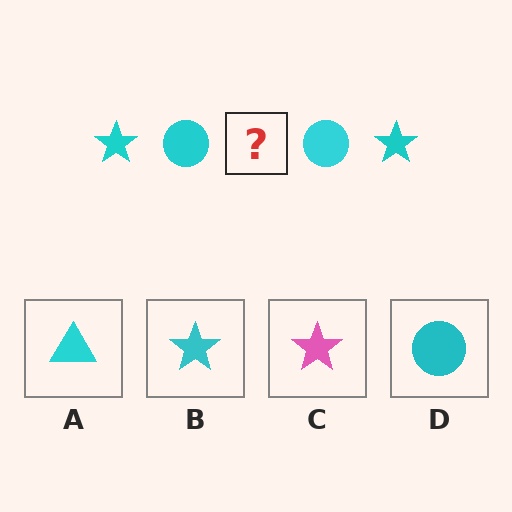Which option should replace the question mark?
Option B.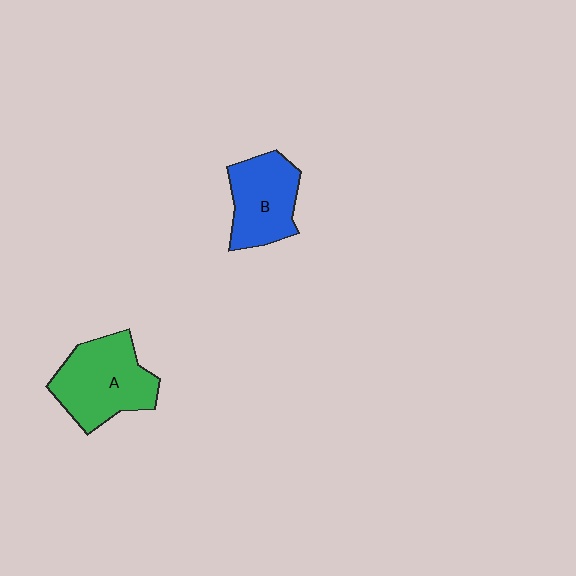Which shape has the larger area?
Shape A (green).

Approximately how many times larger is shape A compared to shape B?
Approximately 1.2 times.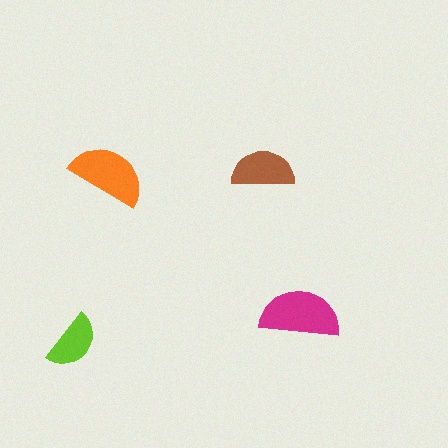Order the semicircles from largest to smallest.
the magenta one, the orange one, the brown one, the lime one.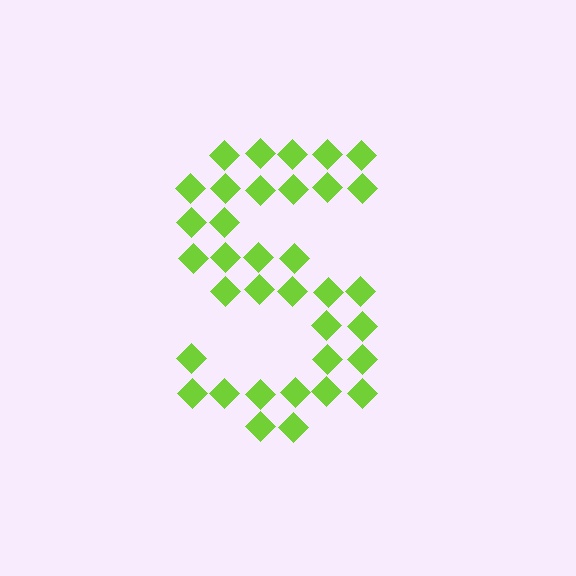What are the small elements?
The small elements are diamonds.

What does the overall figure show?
The overall figure shows the letter S.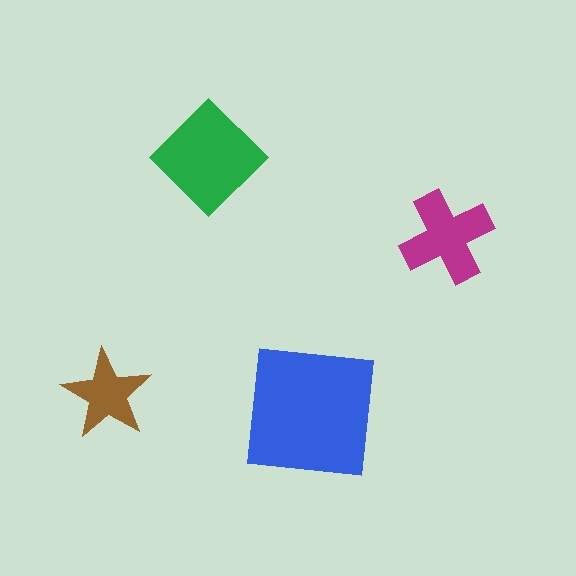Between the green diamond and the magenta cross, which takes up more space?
The green diamond.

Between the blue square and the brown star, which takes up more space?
The blue square.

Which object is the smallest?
The brown star.